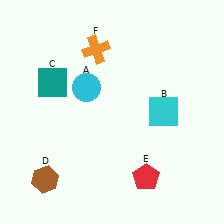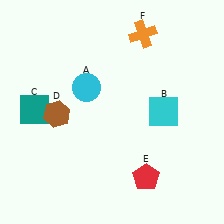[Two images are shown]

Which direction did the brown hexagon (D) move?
The brown hexagon (D) moved up.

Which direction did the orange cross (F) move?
The orange cross (F) moved right.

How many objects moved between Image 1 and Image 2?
3 objects moved between the two images.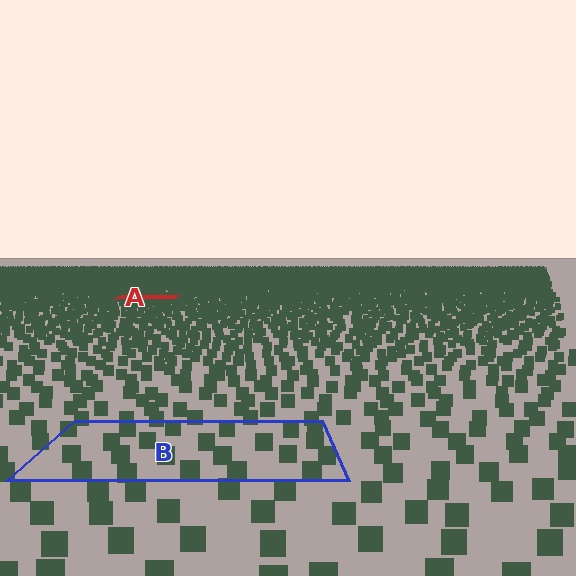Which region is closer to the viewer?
Region B is closer. The texture elements there are larger and more spread out.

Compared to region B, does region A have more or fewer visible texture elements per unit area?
Region A has more texture elements per unit area — they are packed more densely because it is farther away.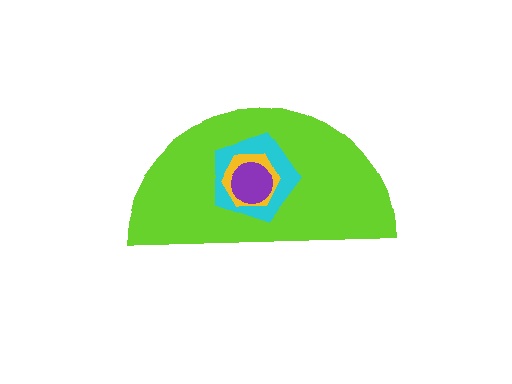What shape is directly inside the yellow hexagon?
The purple circle.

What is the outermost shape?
The lime semicircle.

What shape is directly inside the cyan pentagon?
The yellow hexagon.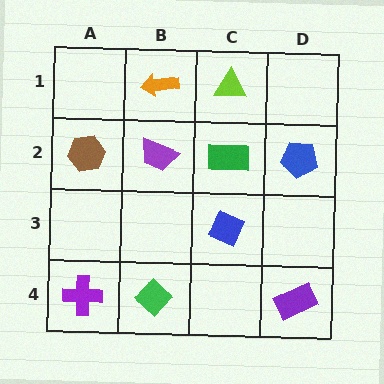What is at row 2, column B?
A purple trapezoid.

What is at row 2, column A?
A brown hexagon.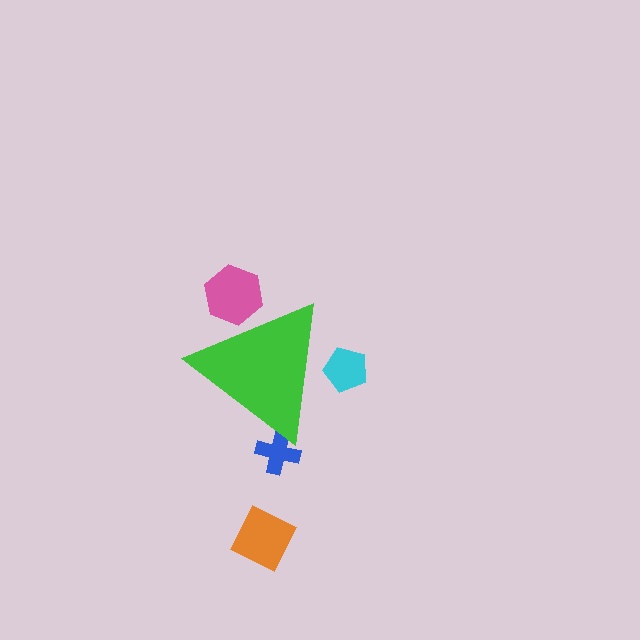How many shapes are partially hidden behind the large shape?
3 shapes are partially hidden.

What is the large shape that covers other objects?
A green triangle.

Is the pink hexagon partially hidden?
Yes, the pink hexagon is partially hidden behind the green triangle.